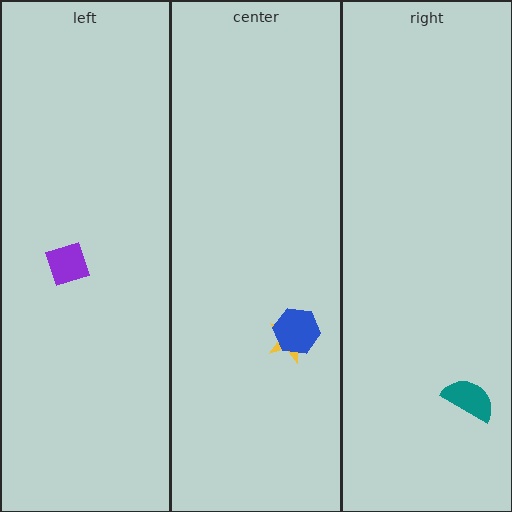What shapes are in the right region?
The teal semicircle.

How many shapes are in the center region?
2.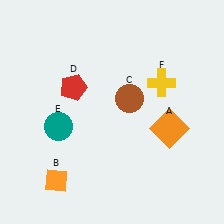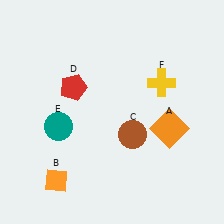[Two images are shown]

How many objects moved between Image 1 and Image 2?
1 object moved between the two images.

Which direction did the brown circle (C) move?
The brown circle (C) moved down.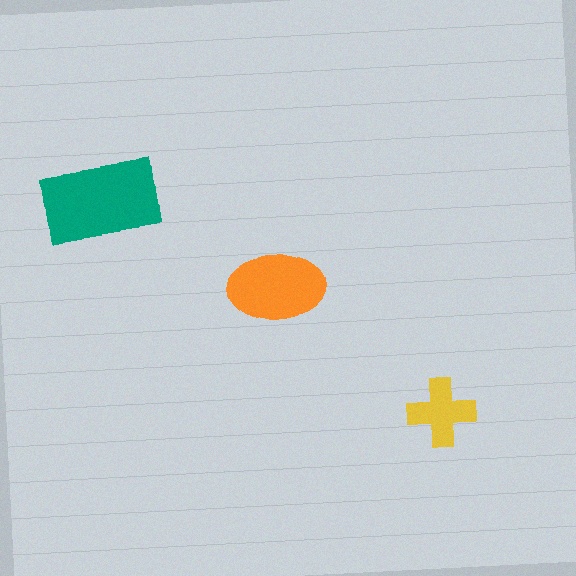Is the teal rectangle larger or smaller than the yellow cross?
Larger.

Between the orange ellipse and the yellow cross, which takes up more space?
The orange ellipse.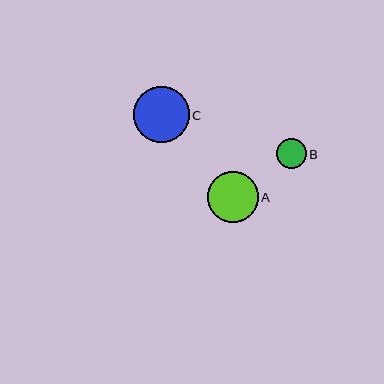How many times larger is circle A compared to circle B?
Circle A is approximately 1.7 times the size of circle B.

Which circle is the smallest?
Circle B is the smallest with a size of approximately 30 pixels.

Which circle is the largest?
Circle C is the largest with a size of approximately 56 pixels.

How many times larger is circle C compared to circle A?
Circle C is approximately 1.1 times the size of circle A.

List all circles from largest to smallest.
From largest to smallest: C, A, B.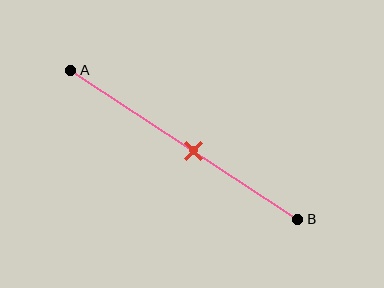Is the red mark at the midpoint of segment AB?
No, the mark is at about 55% from A, not at the 50% midpoint.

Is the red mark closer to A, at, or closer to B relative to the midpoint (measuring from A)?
The red mark is closer to point B than the midpoint of segment AB.